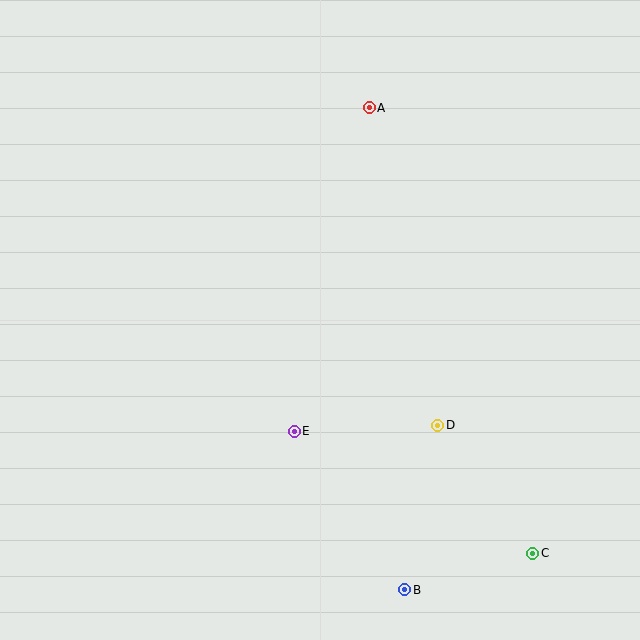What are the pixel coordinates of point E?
Point E is at (294, 431).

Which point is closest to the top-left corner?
Point A is closest to the top-left corner.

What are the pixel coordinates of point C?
Point C is at (533, 553).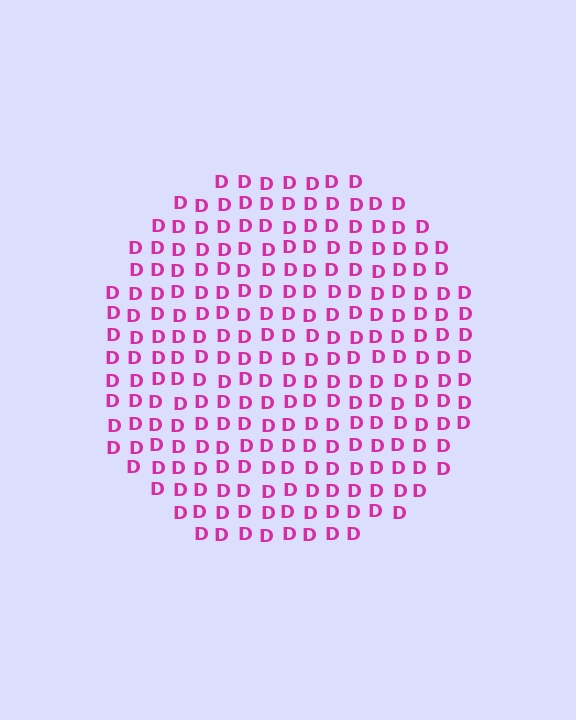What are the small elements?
The small elements are letter D's.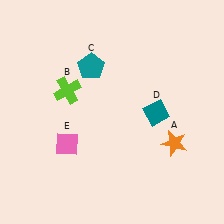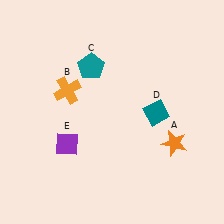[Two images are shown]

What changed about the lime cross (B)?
In Image 1, B is lime. In Image 2, it changed to orange.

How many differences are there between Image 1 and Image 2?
There are 2 differences between the two images.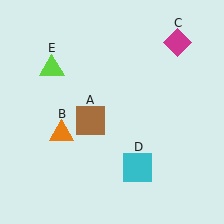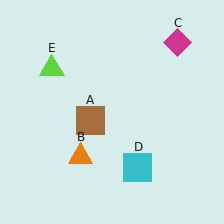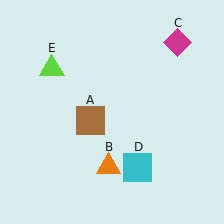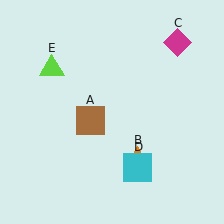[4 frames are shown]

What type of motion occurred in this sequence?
The orange triangle (object B) rotated counterclockwise around the center of the scene.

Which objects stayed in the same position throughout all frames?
Brown square (object A) and magenta diamond (object C) and cyan square (object D) and lime triangle (object E) remained stationary.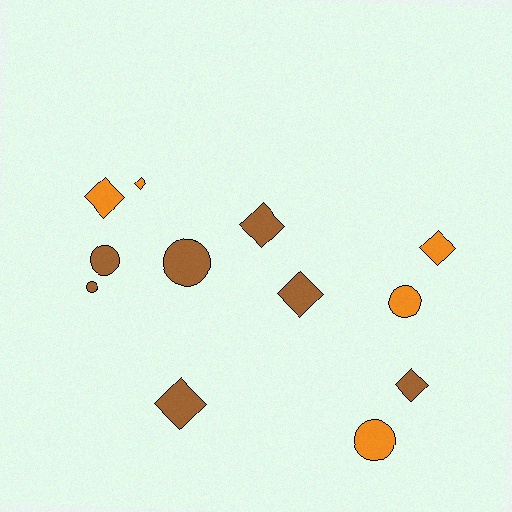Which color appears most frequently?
Brown, with 7 objects.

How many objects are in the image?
There are 12 objects.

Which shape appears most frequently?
Diamond, with 7 objects.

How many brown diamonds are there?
There are 4 brown diamonds.